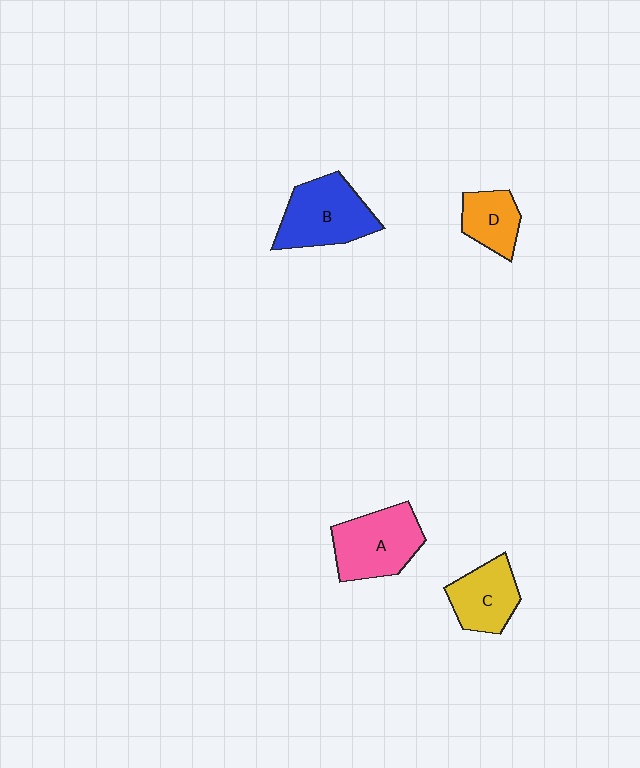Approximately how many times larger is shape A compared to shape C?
Approximately 1.3 times.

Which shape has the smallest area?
Shape D (orange).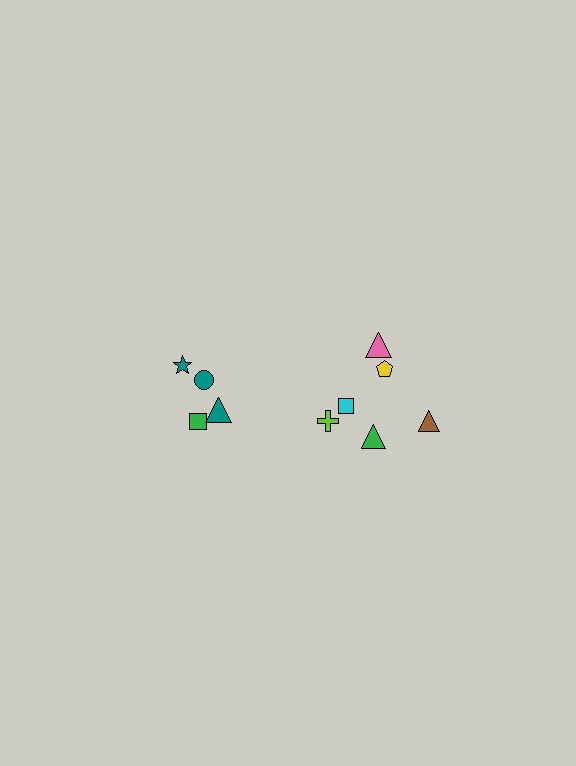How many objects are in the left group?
There are 4 objects.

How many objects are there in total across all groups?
There are 10 objects.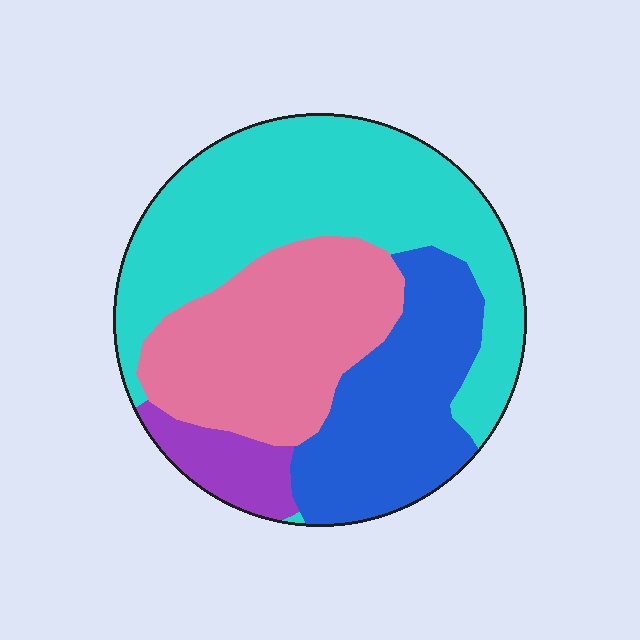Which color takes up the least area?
Purple, at roughly 5%.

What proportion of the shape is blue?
Blue takes up less than a quarter of the shape.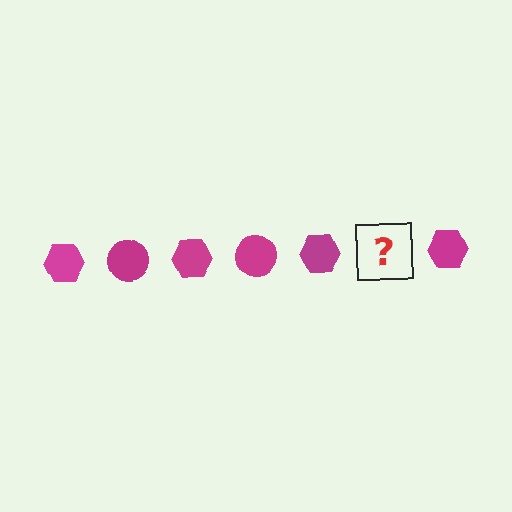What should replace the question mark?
The question mark should be replaced with a magenta circle.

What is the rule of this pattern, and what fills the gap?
The rule is that the pattern cycles through hexagon, circle shapes in magenta. The gap should be filled with a magenta circle.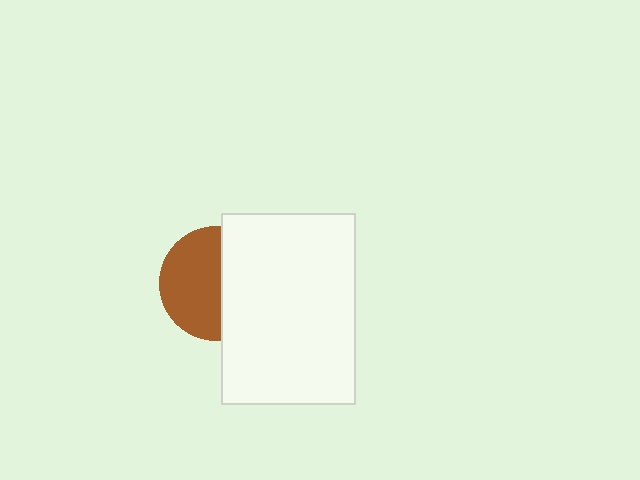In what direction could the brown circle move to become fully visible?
The brown circle could move left. That would shift it out from behind the white rectangle entirely.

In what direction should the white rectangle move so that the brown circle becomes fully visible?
The white rectangle should move right. That is the shortest direction to clear the overlap and leave the brown circle fully visible.